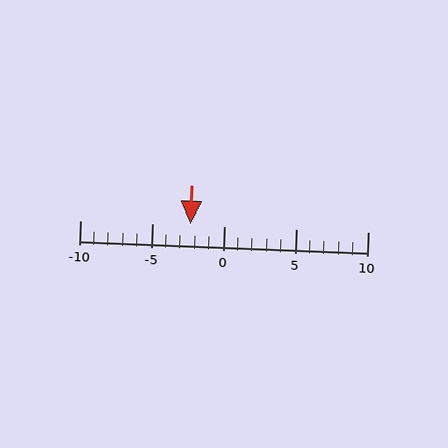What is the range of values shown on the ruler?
The ruler shows values from -10 to 10.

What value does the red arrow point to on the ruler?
The red arrow points to approximately -2.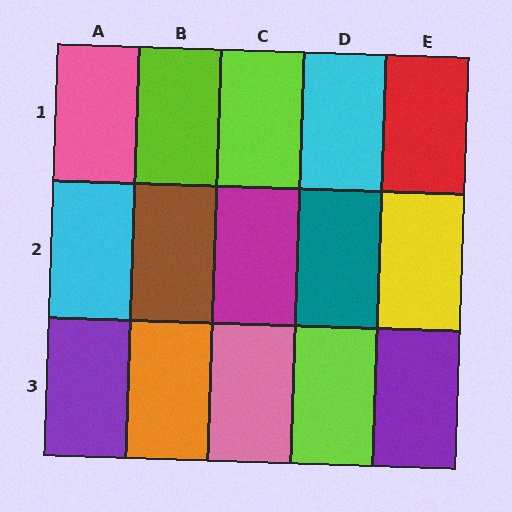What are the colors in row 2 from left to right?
Cyan, brown, magenta, teal, yellow.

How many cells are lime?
3 cells are lime.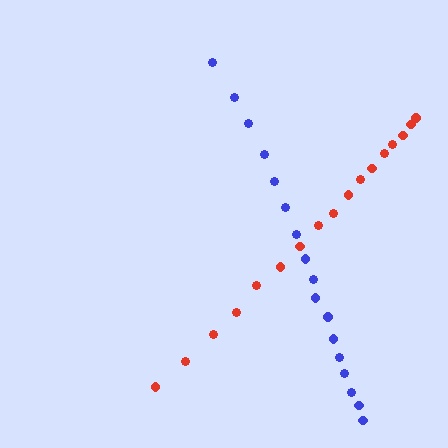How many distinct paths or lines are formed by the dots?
There are 2 distinct paths.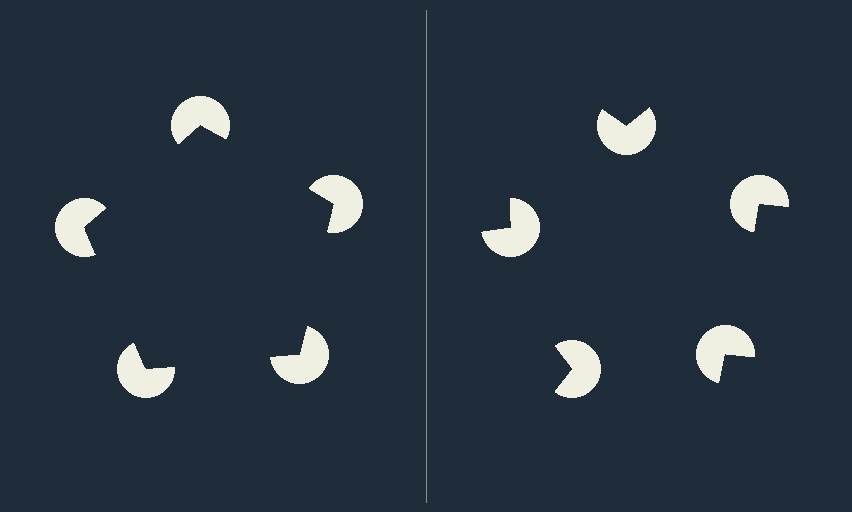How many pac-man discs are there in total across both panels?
10 — 5 on each side.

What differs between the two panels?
The pac-man discs are positioned identically on both sides; only the wedge orientations differ. On the left they align to a pentagon; on the right they are misaligned.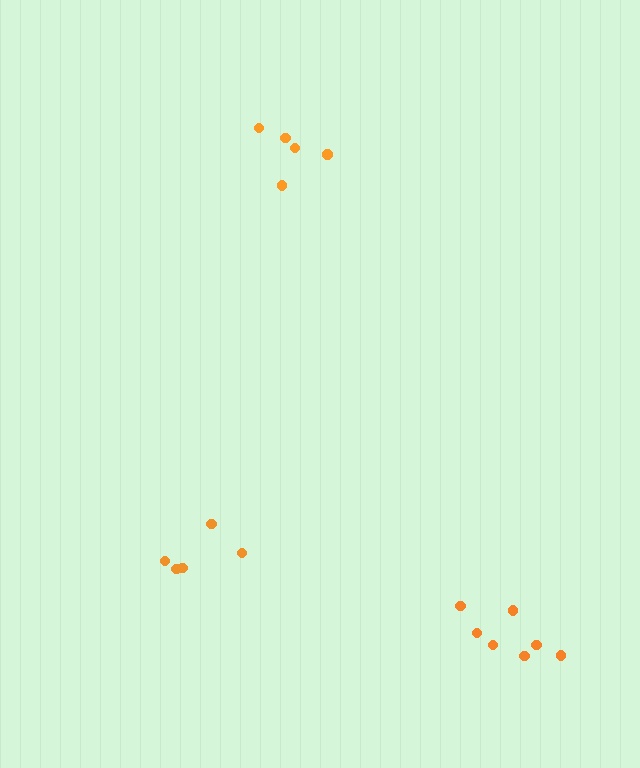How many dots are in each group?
Group 1: 7 dots, Group 2: 5 dots, Group 3: 5 dots (17 total).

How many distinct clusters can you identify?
There are 3 distinct clusters.